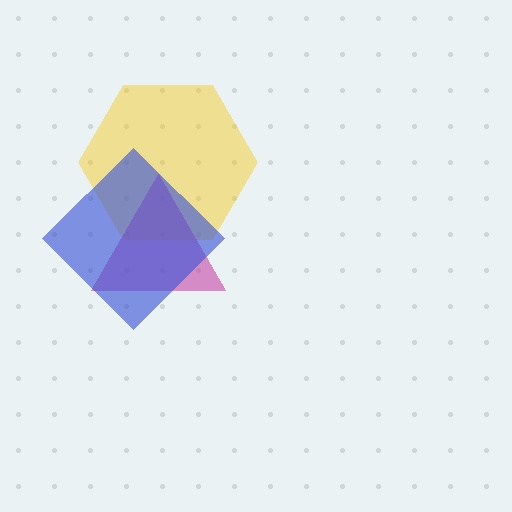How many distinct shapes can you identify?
There are 3 distinct shapes: a yellow hexagon, a magenta triangle, a blue diamond.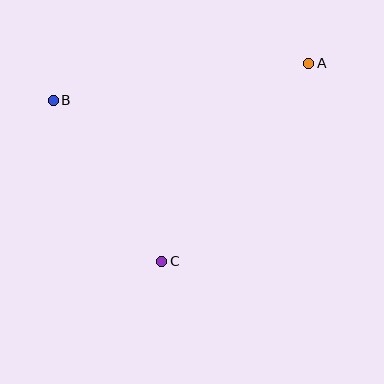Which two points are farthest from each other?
Points A and B are farthest from each other.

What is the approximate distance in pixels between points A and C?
The distance between A and C is approximately 247 pixels.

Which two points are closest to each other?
Points B and C are closest to each other.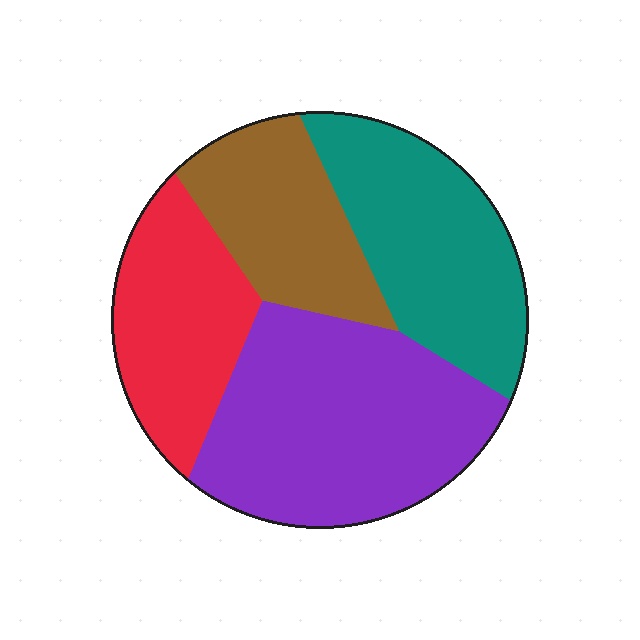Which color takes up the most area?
Purple, at roughly 35%.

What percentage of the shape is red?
Red covers 20% of the shape.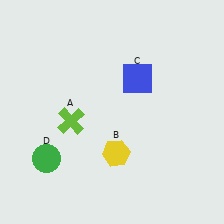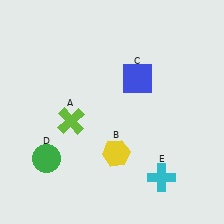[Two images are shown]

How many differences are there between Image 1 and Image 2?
There is 1 difference between the two images.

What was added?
A cyan cross (E) was added in Image 2.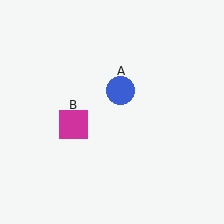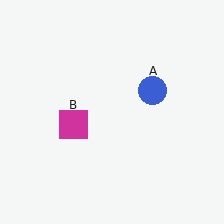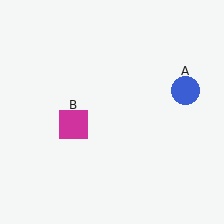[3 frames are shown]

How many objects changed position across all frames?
1 object changed position: blue circle (object A).